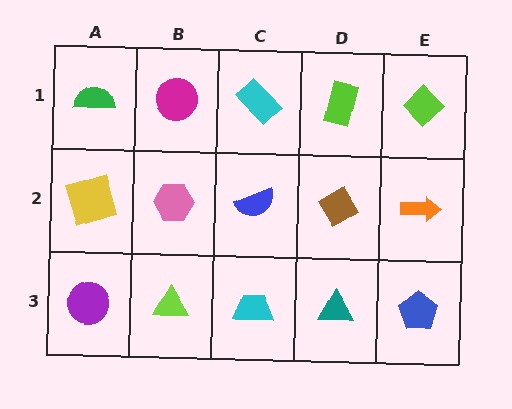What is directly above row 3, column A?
A yellow square.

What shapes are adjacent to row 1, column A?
A yellow square (row 2, column A), a magenta circle (row 1, column B).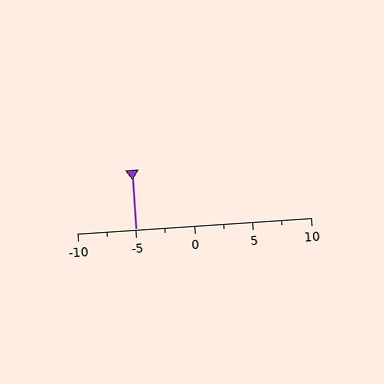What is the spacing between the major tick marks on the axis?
The major ticks are spaced 5 apart.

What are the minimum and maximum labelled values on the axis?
The axis runs from -10 to 10.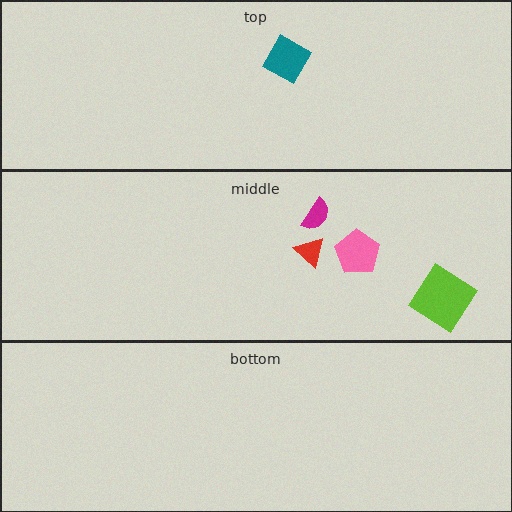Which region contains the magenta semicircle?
The middle region.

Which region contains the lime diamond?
The middle region.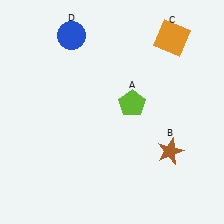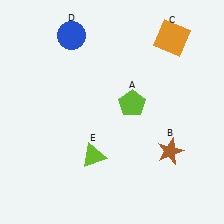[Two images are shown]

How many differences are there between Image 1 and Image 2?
There is 1 difference between the two images.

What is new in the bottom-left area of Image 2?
A lime triangle (E) was added in the bottom-left area of Image 2.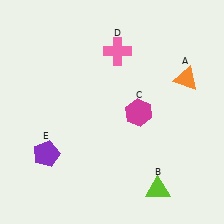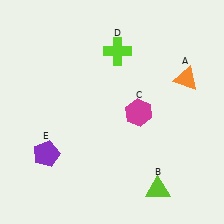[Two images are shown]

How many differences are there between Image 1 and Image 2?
There is 1 difference between the two images.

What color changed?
The cross (D) changed from pink in Image 1 to lime in Image 2.